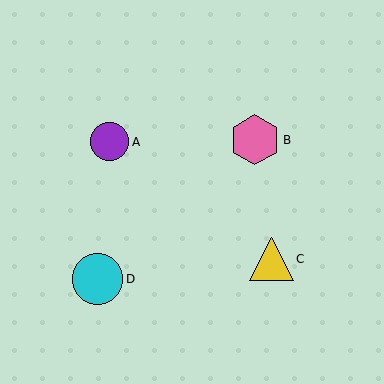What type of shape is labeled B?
Shape B is a pink hexagon.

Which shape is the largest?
The cyan circle (labeled D) is the largest.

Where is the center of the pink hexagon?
The center of the pink hexagon is at (255, 140).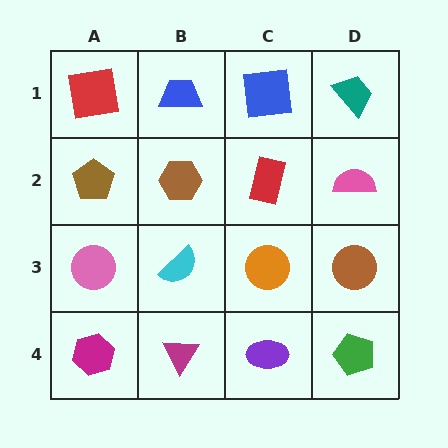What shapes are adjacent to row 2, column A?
A red square (row 1, column A), a pink circle (row 3, column A), a brown hexagon (row 2, column B).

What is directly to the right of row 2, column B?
A red rectangle.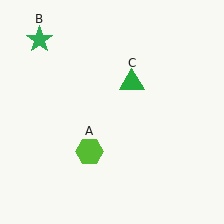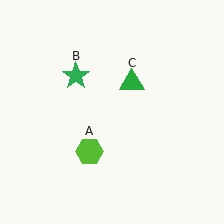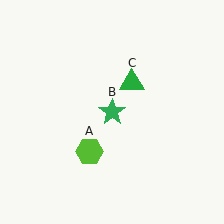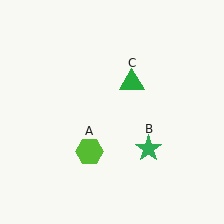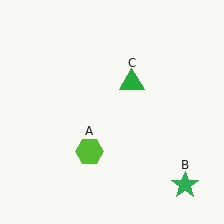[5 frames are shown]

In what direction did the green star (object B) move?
The green star (object B) moved down and to the right.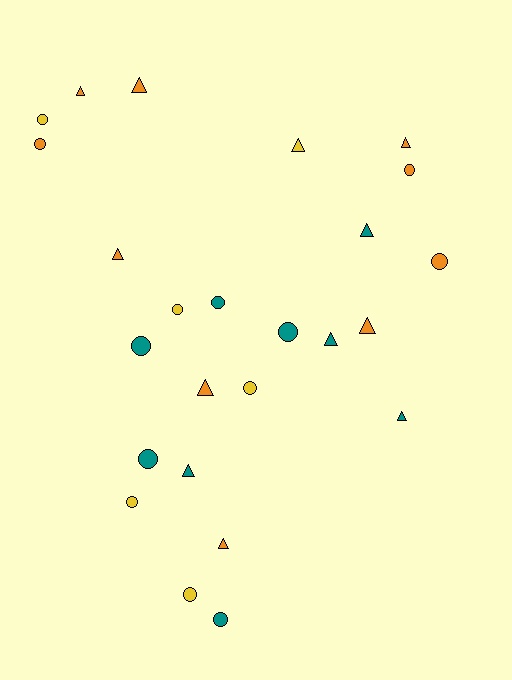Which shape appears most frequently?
Circle, with 13 objects.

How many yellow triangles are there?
There is 1 yellow triangle.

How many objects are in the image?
There are 25 objects.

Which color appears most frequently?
Orange, with 10 objects.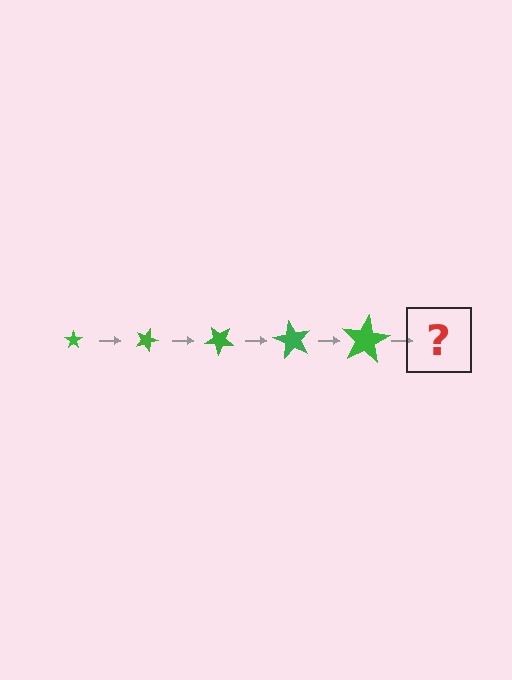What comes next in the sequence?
The next element should be a star, larger than the previous one and rotated 100 degrees from the start.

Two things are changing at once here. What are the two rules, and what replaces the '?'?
The two rules are that the star grows larger each step and it rotates 20 degrees each step. The '?' should be a star, larger than the previous one and rotated 100 degrees from the start.